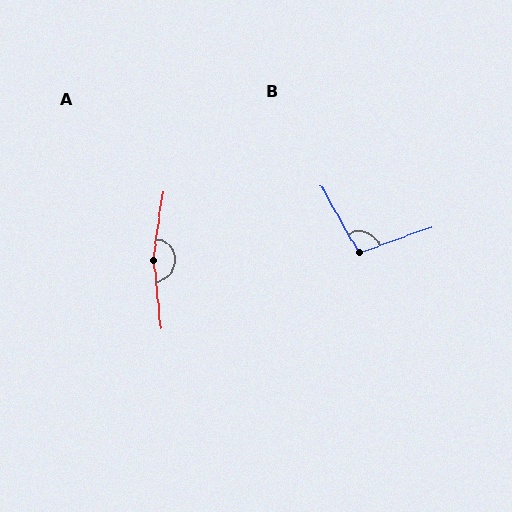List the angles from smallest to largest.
B (99°), A (166°).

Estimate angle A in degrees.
Approximately 166 degrees.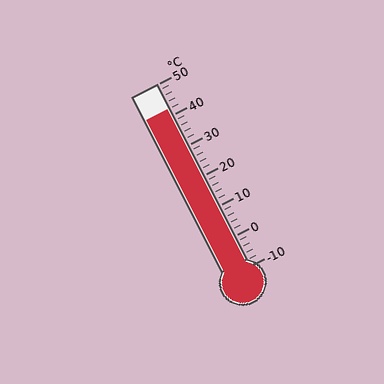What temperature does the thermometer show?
The thermometer shows approximately 42°C.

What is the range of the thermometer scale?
The thermometer scale ranges from -10°C to 50°C.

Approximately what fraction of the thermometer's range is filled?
The thermometer is filled to approximately 85% of its range.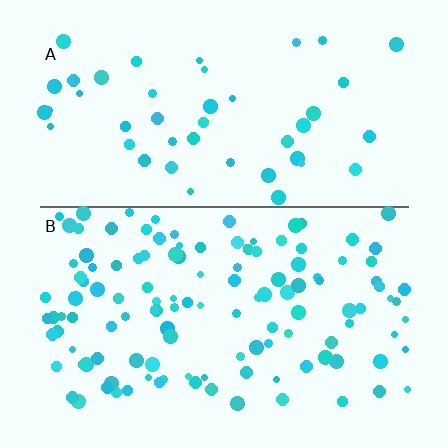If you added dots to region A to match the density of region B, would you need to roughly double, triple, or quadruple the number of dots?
Approximately triple.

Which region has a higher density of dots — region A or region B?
B (the bottom).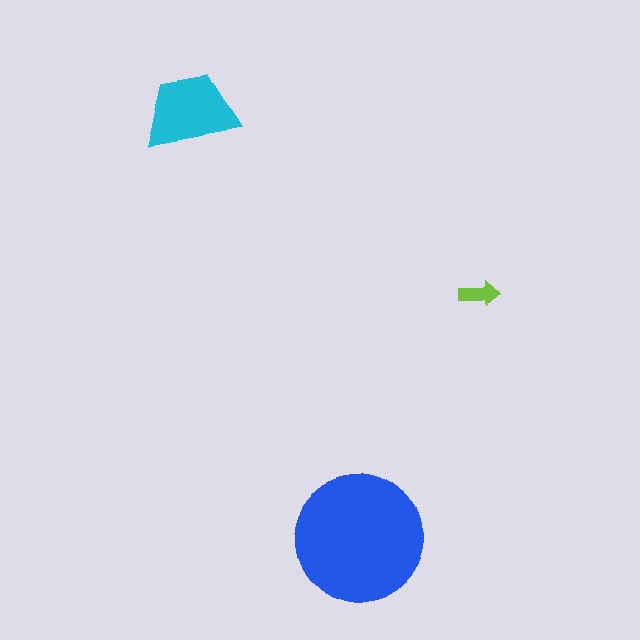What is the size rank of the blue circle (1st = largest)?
1st.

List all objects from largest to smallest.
The blue circle, the cyan trapezoid, the lime arrow.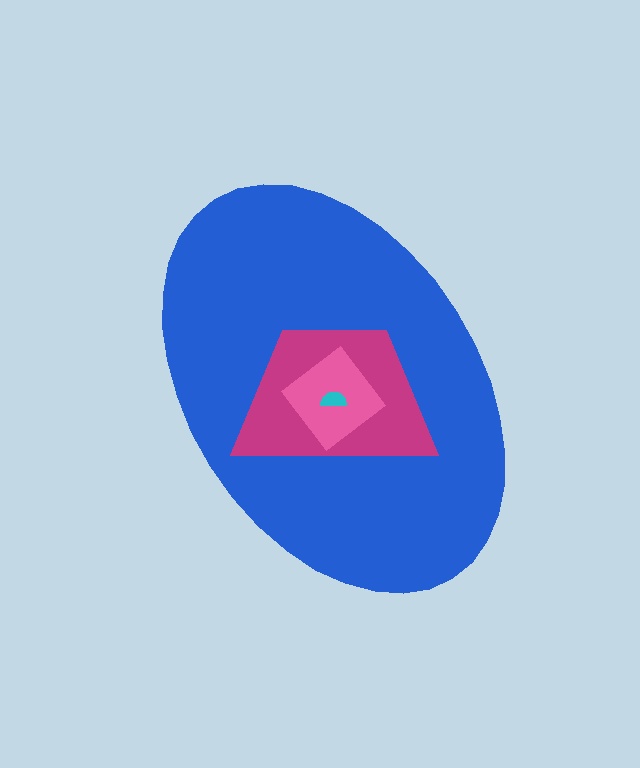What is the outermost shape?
The blue ellipse.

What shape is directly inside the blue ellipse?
The magenta trapezoid.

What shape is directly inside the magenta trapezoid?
The pink diamond.